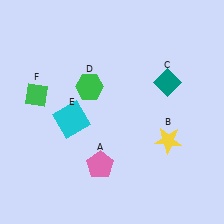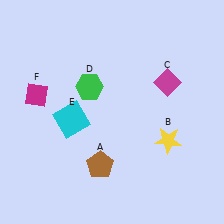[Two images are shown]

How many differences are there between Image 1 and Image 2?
There are 3 differences between the two images.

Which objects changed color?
A changed from pink to brown. C changed from teal to magenta. F changed from green to magenta.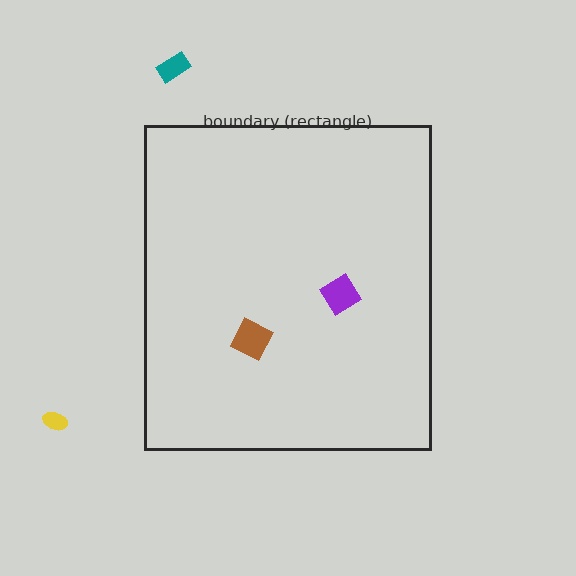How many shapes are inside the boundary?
2 inside, 2 outside.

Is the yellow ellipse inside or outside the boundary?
Outside.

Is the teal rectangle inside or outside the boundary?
Outside.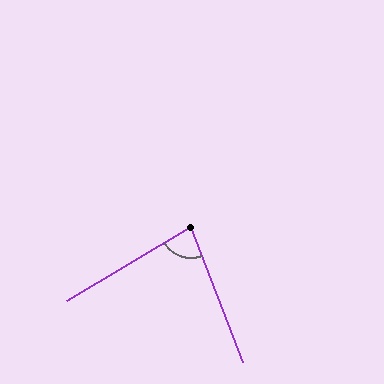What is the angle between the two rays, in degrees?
Approximately 80 degrees.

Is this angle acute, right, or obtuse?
It is acute.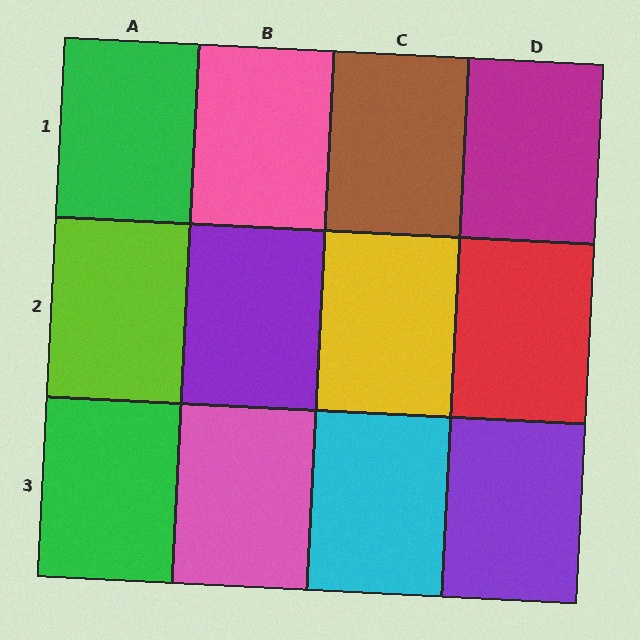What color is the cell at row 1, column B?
Pink.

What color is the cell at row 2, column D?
Red.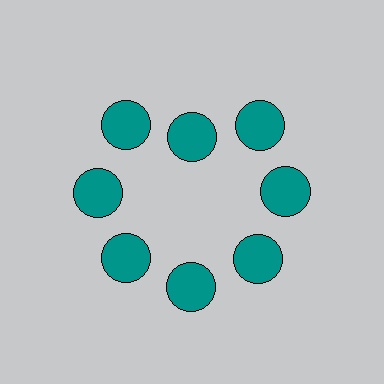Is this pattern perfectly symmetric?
No. The 8 teal circles are arranged in a ring, but one element near the 12 o'clock position is pulled inward toward the center, breaking the 8-fold rotational symmetry.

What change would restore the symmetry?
The symmetry would be restored by moving it outward, back onto the ring so that all 8 circles sit at equal angles and equal distance from the center.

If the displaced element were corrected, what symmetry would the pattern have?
It would have 8-fold rotational symmetry — the pattern would map onto itself every 45 degrees.